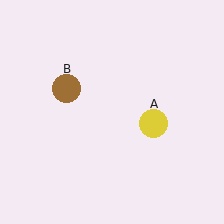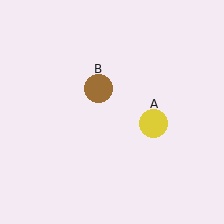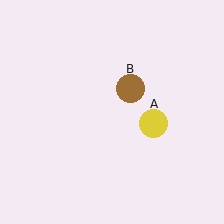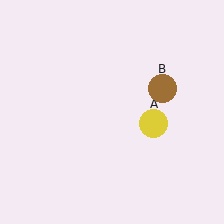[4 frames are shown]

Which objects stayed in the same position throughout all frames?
Yellow circle (object A) remained stationary.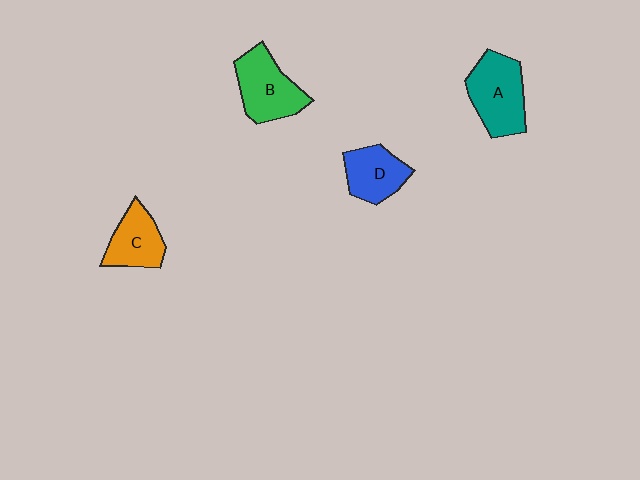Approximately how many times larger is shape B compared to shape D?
Approximately 1.3 times.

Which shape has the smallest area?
Shape D (blue).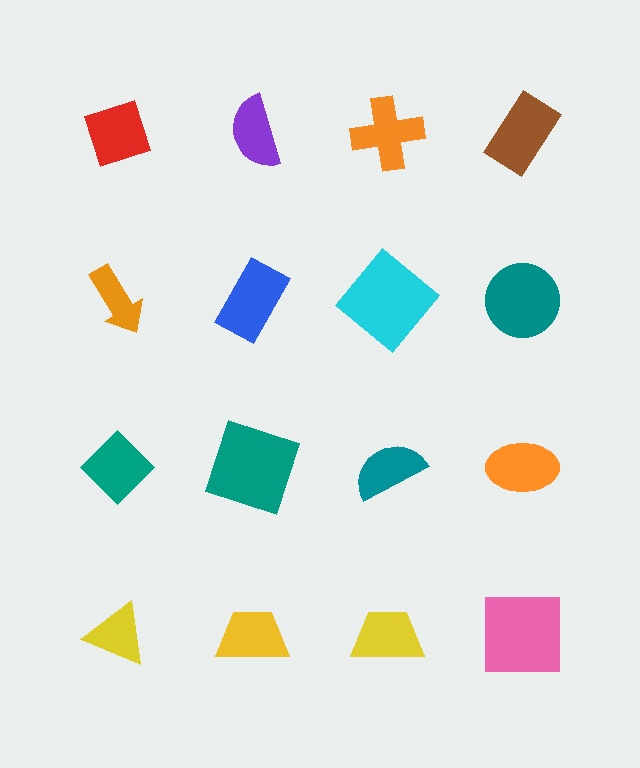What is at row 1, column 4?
A brown rectangle.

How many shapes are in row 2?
4 shapes.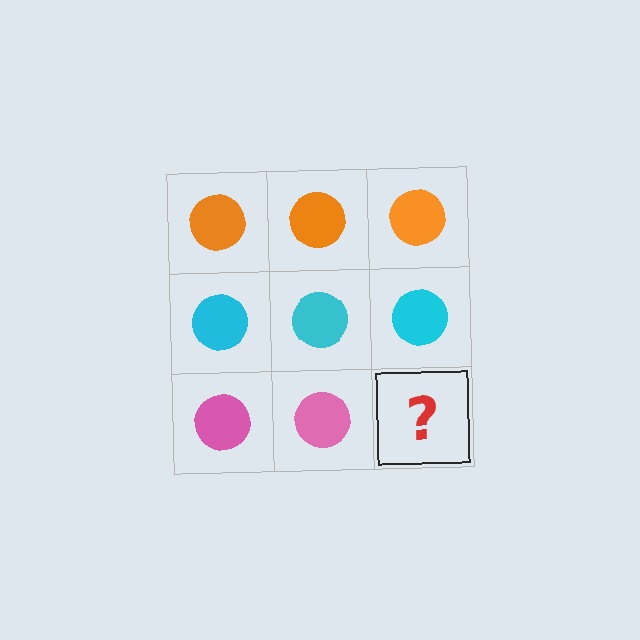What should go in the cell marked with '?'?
The missing cell should contain a pink circle.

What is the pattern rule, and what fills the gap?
The rule is that each row has a consistent color. The gap should be filled with a pink circle.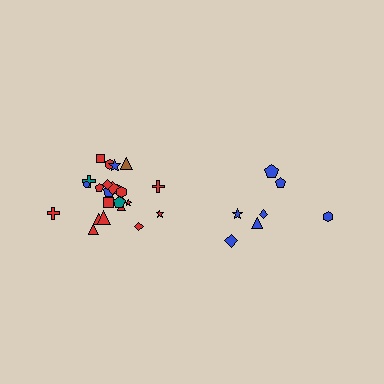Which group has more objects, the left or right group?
The left group.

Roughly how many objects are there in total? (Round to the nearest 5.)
Roughly 30 objects in total.